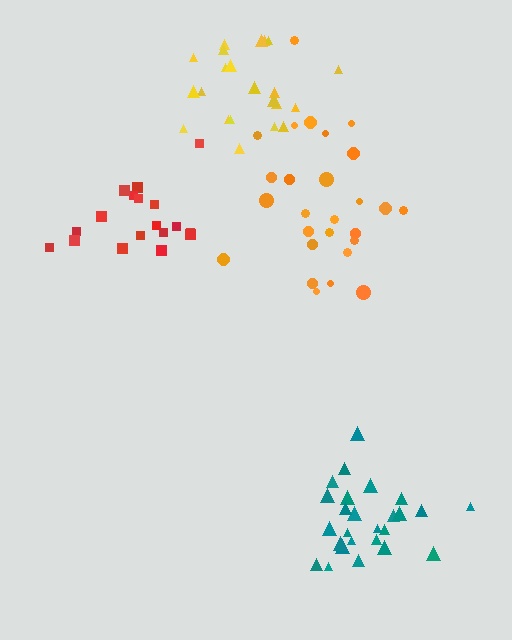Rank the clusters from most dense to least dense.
teal, red, yellow, orange.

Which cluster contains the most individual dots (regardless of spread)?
Orange (27).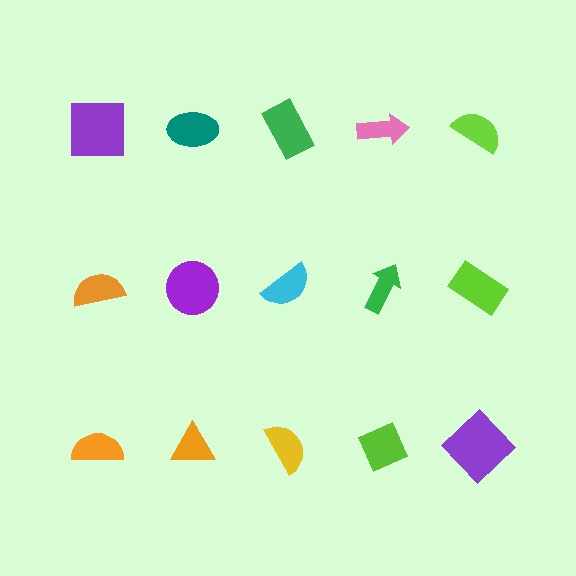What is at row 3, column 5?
A purple diamond.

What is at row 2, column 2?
A purple circle.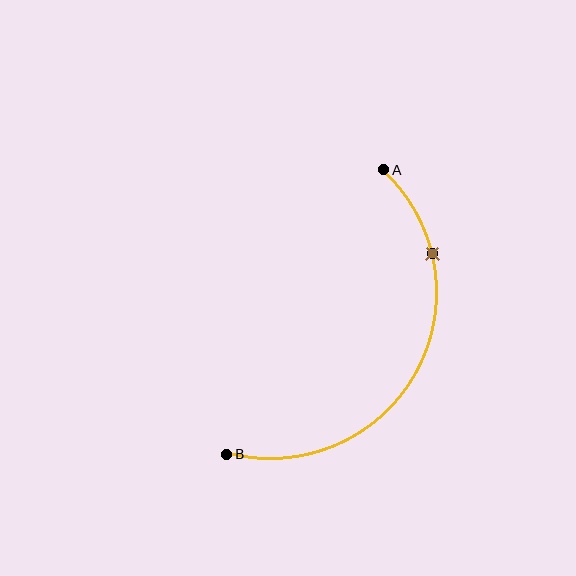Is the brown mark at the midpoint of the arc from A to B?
No. The brown mark lies on the arc but is closer to endpoint A. The arc midpoint would be at the point on the curve equidistant along the arc from both A and B.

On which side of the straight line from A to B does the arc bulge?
The arc bulges to the right of the straight line connecting A and B.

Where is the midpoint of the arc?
The arc midpoint is the point on the curve farthest from the straight line joining A and B. It sits to the right of that line.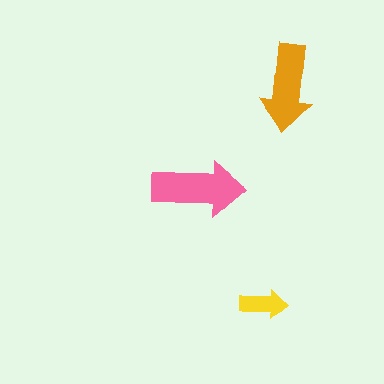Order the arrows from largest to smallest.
the pink one, the orange one, the yellow one.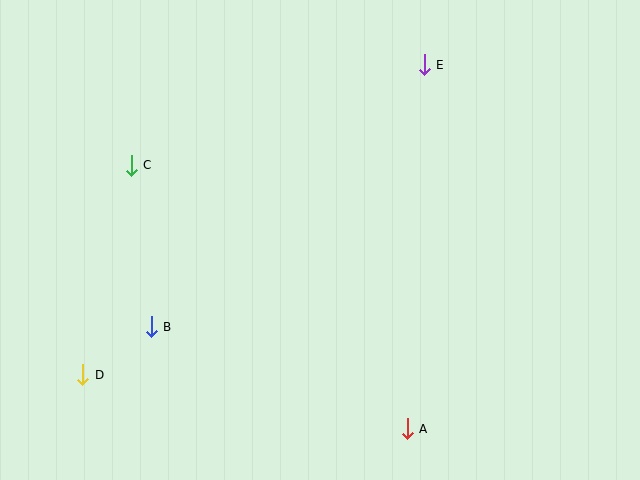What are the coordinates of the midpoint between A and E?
The midpoint between A and E is at (416, 247).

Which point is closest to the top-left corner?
Point C is closest to the top-left corner.